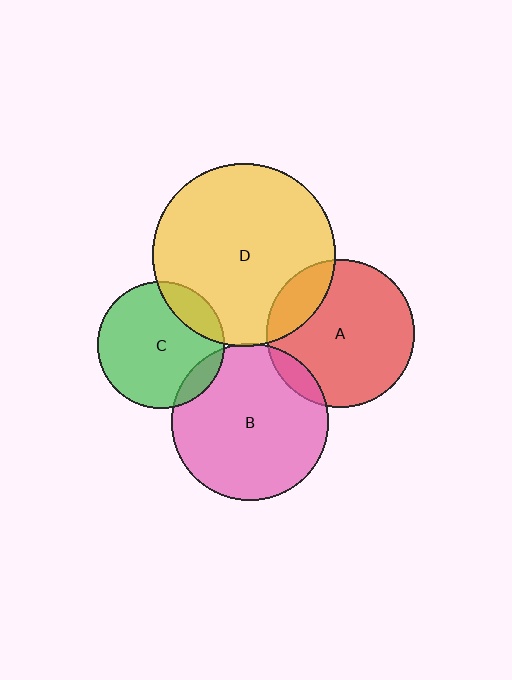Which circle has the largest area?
Circle D (yellow).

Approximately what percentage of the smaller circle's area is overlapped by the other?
Approximately 5%.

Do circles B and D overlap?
Yes.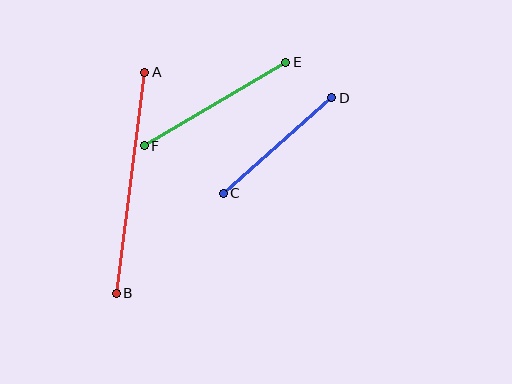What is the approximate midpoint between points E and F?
The midpoint is at approximately (215, 104) pixels.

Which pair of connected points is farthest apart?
Points A and B are farthest apart.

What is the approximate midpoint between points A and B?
The midpoint is at approximately (131, 182) pixels.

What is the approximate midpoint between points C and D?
The midpoint is at approximately (278, 146) pixels.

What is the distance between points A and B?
The distance is approximately 223 pixels.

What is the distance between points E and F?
The distance is approximately 164 pixels.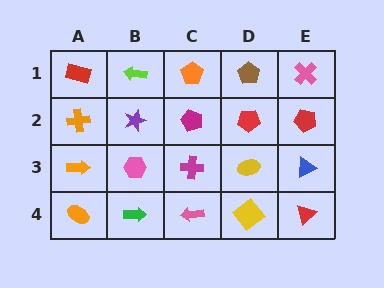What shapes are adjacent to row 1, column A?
An orange cross (row 2, column A), a lime arrow (row 1, column B).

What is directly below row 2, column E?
A blue triangle.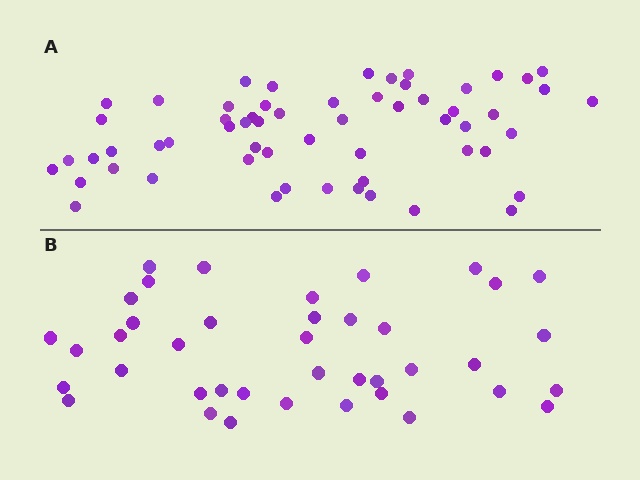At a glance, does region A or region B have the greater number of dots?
Region A (the top region) has more dots.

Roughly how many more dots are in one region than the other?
Region A has approximately 20 more dots than region B.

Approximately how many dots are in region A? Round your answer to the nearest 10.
About 60 dots. (The exact count is 59, which rounds to 60.)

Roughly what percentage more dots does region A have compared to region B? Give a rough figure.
About 50% more.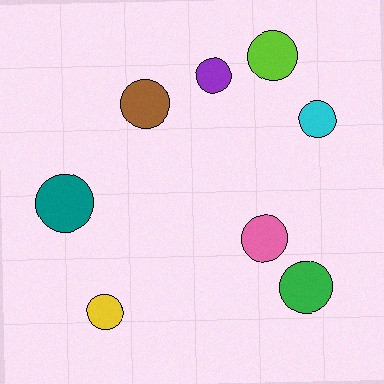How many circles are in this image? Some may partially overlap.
There are 8 circles.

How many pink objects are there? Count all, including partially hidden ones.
There is 1 pink object.